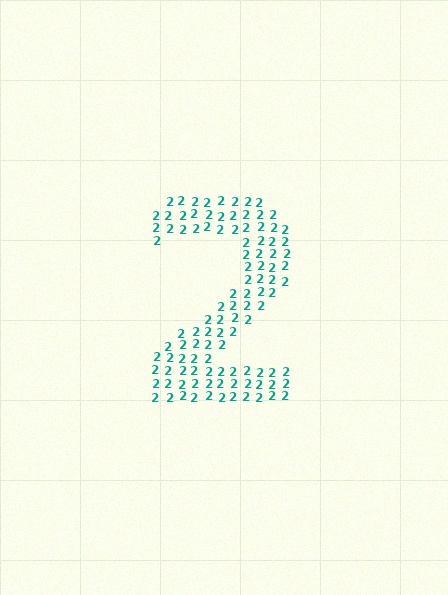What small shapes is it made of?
It is made of small digit 2's.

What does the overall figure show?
The overall figure shows the digit 2.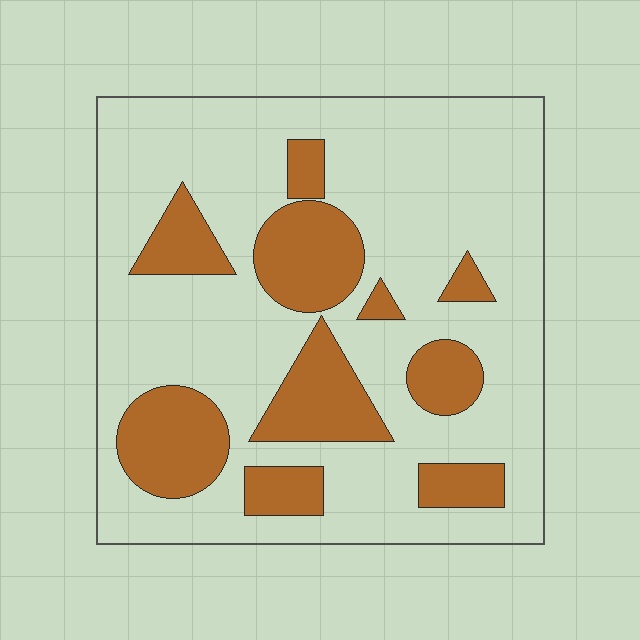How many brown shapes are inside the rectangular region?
10.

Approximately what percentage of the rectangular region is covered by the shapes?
Approximately 25%.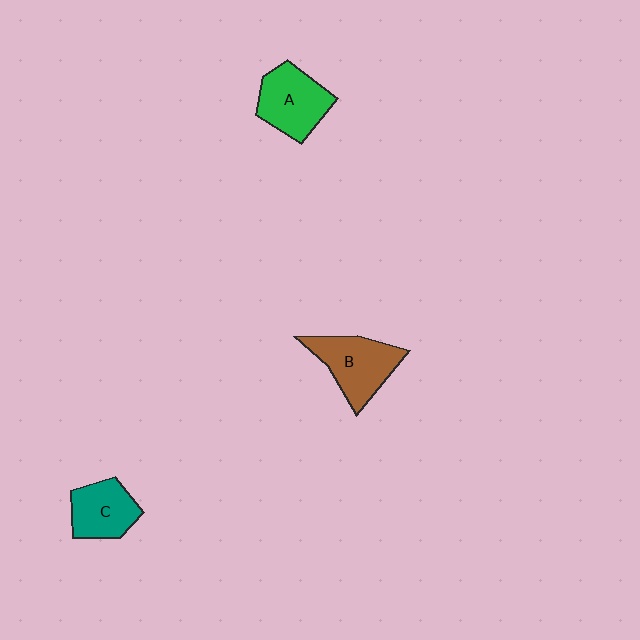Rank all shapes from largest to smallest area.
From largest to smallest: B (brown), A (green), C (teal).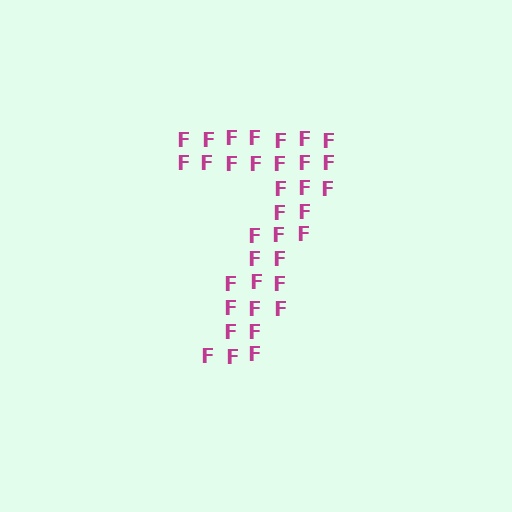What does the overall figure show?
The overall figure shows the digit 7.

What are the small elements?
The small elements are letter F's.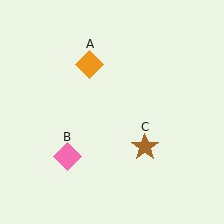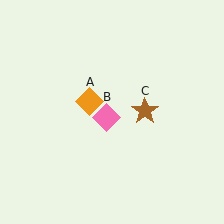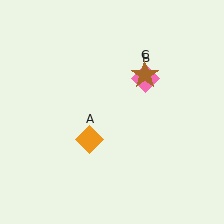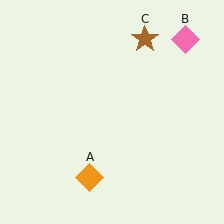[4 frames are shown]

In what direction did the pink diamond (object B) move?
The pink diamond (object B) moved up and to the right.